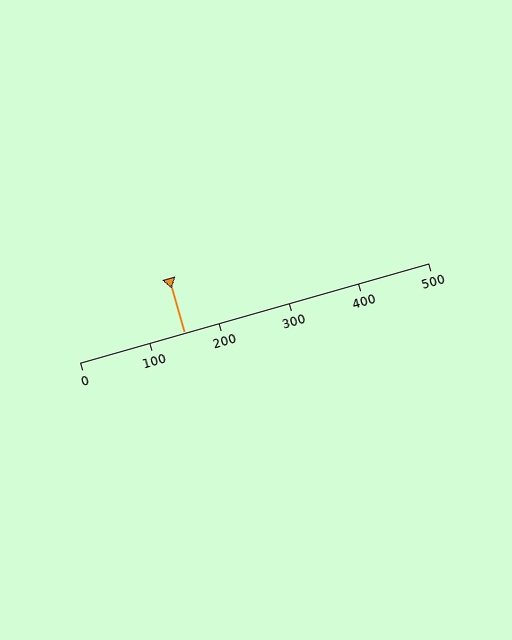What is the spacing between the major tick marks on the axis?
The major ticks are spaced 100 apart.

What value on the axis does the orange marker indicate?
The marker indicates approximately 150.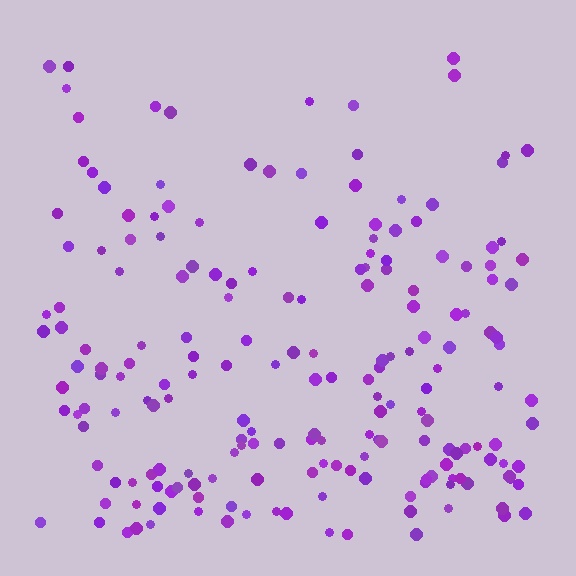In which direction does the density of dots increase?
From top to bottom, with the bottom side densest.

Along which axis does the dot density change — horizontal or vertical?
Vertical.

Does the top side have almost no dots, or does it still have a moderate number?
Still a moderate number, just noticeably fewer than the bottom.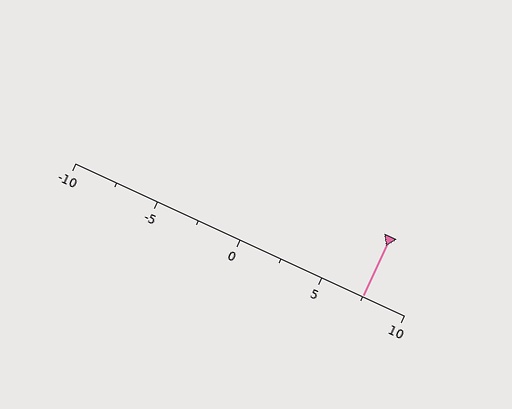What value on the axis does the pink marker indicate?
The marker indicates approximately 7.5.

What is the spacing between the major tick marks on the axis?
The major ticks are spaced 5 apart.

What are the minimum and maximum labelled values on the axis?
The axis runs from -10 to 10.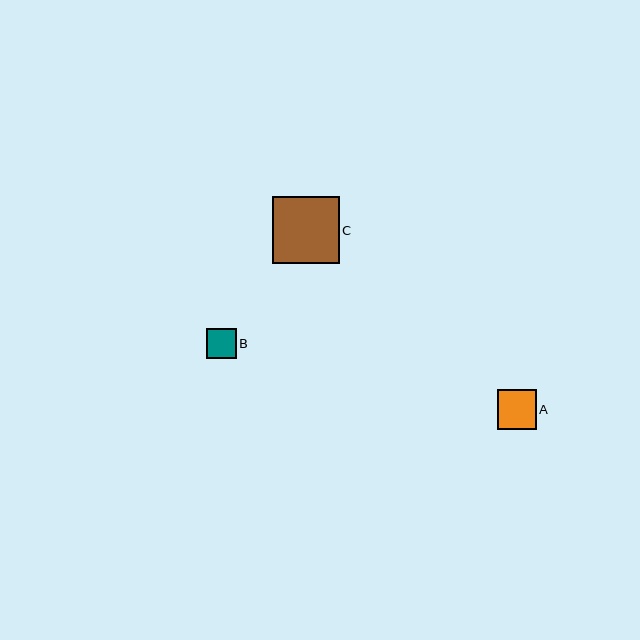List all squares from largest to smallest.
From largest to smallest: C, A, B.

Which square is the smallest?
Square B is the smallest with a size of approximately 30 pixels.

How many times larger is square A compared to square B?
Square A is approximately 1.3 times the size of square B.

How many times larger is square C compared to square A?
Square C is approximately 1.7 times the size of square A.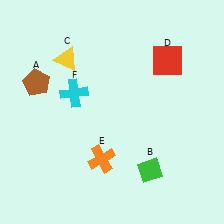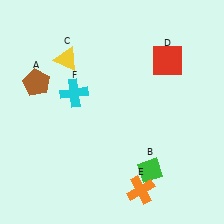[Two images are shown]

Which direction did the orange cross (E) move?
The orange cross (E) moved right.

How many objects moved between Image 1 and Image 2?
1 object moved between the two images.